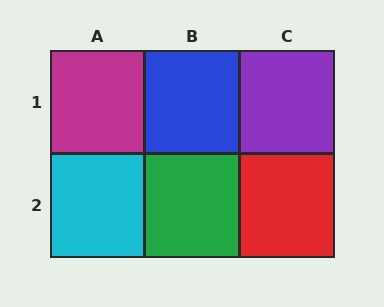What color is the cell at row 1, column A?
Magenta.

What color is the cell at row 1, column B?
Blue.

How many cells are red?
1 cell is red.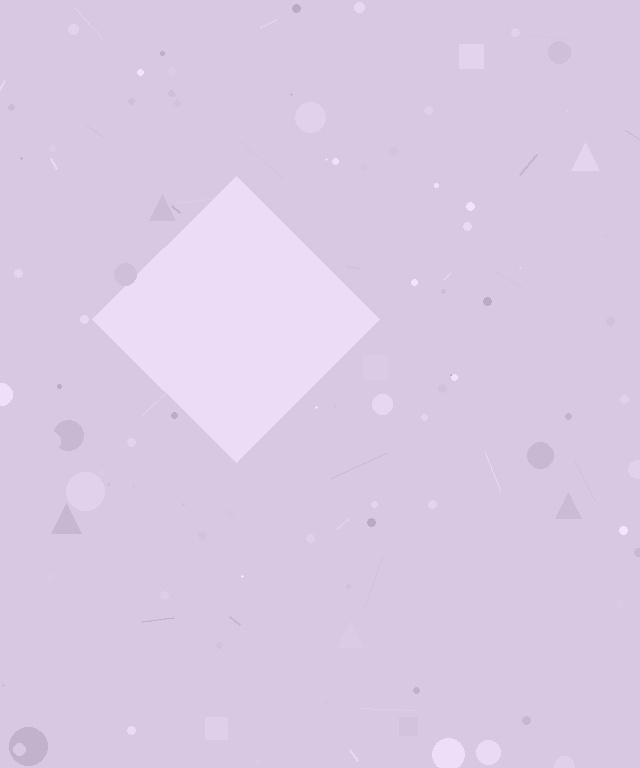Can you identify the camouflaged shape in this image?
The camouflaged shape is a diamond.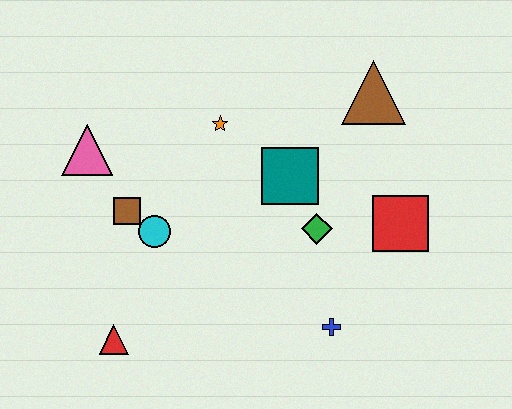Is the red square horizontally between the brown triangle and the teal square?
No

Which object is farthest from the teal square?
The red triangle is farthest from the teal square.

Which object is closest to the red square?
The green diamond is closest to the red square.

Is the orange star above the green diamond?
Yes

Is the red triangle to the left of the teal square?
Yes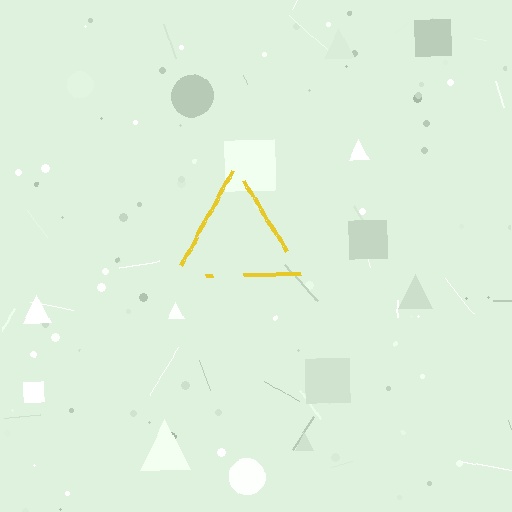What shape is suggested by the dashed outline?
The dashed outline suggests a triangle.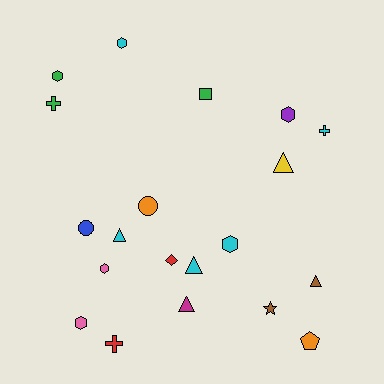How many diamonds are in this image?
There is 1 diamond.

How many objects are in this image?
There are 20 objects.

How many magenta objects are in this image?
There is 1 magenta object.